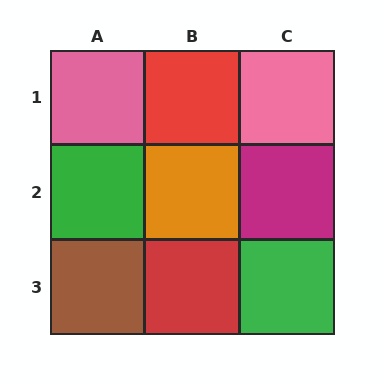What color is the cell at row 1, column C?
Pink.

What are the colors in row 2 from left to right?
Green, orange, magenta.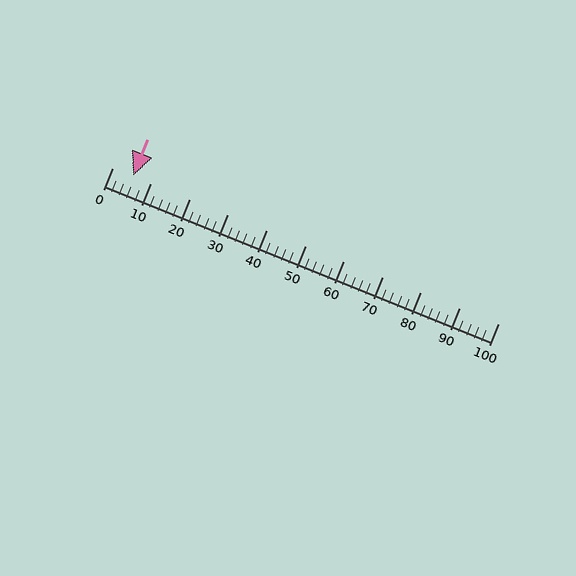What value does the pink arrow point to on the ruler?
The pink arrow points to approximately 5.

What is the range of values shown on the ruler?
The ruler shows values from 0 to 100.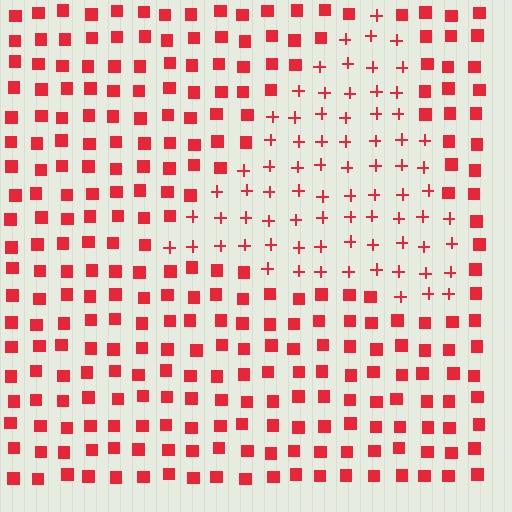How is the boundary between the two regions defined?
The boundary is defined by a change in element shape: plus signs inside vs. squares outside. All elements share the same color and spacing.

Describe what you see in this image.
The image is filled with small red elements arranged in a uniform grid. A triangle-shaped region contains plus signs, while the surrounding area contains squares. The boundary is defined purely by the change in element shape.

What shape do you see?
I see a triangle.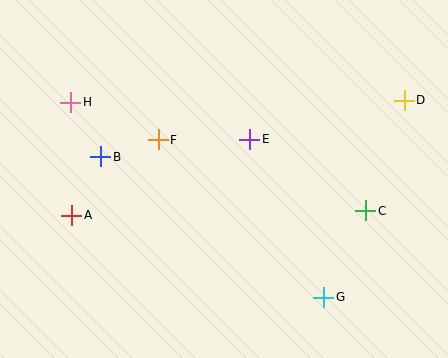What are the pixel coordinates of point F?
Point F is at (158, 140).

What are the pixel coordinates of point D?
Point D is at (404, 100).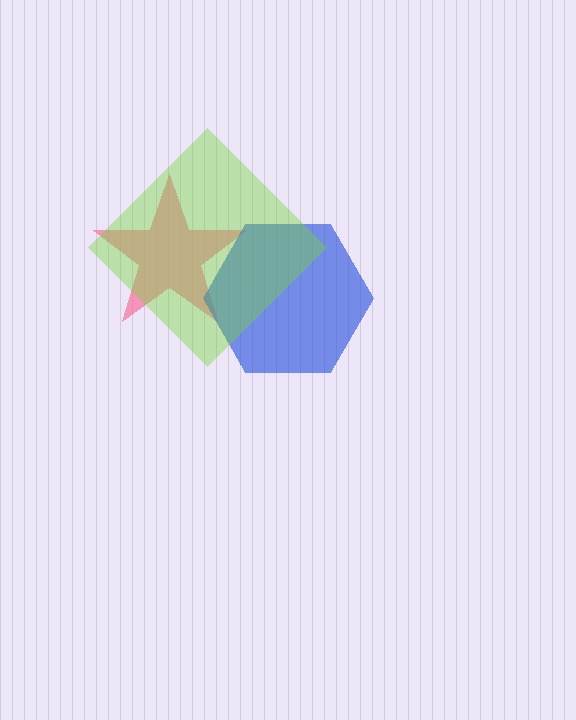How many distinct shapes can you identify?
There are 3 distinct shapes: a pink star, a blue hexagon, a lime diamond.